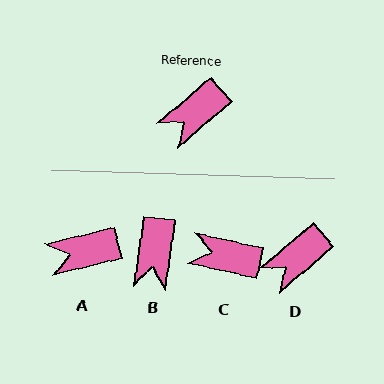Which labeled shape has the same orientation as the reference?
D.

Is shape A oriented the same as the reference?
No, it is off by about 26 degrees.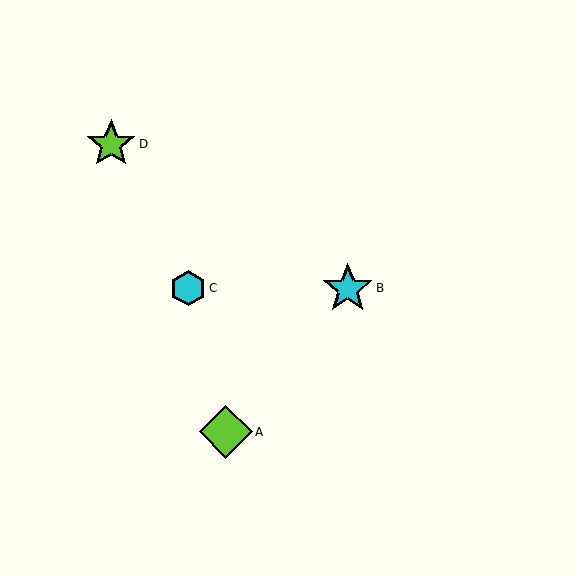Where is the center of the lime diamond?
The center of the lime diamond is at (226, 432).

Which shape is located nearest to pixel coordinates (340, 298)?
The cyan star (labeled B) at (348, 288) is nearest to that location.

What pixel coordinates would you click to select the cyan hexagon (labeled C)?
Click at (188, 288) to select the cyan hexagon C.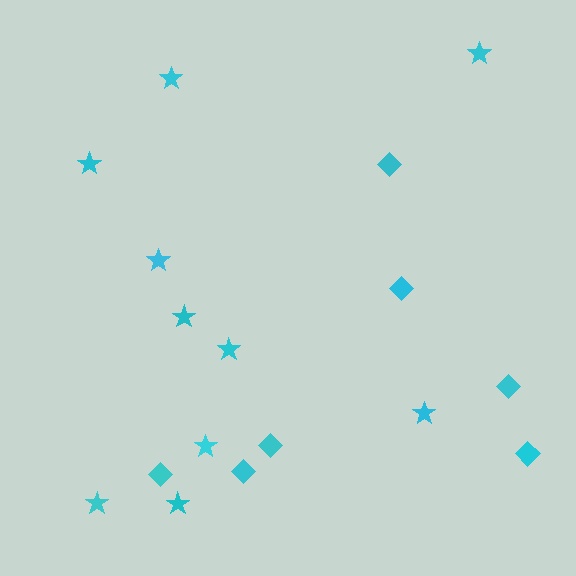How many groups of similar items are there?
There are 2 groups: one group of stars (10) and one group of diamonds (7).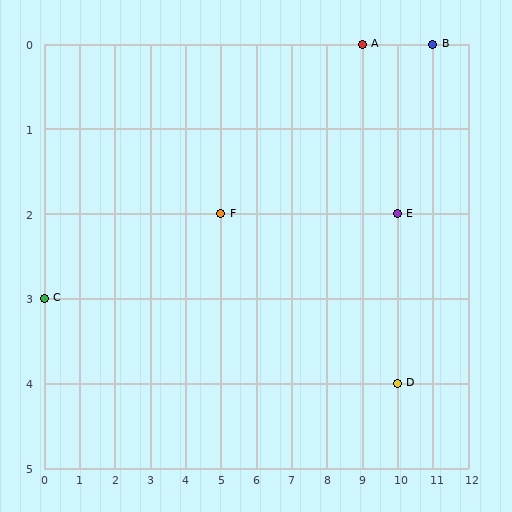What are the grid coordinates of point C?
Point C is at grid coordinates (0, 3).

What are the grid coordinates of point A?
Point A is at grid coordinates (9, 0).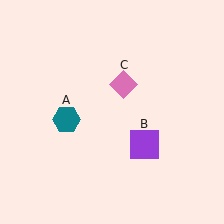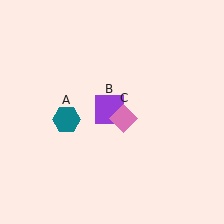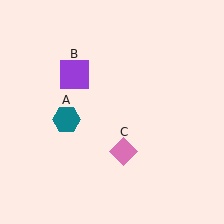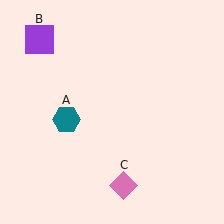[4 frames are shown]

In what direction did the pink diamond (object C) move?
The pink diamond (object C) moved down.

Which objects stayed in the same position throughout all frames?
Teal hexagon (object A) remained stationary.